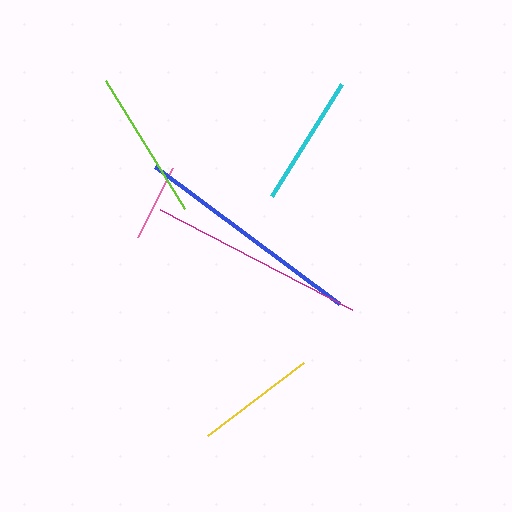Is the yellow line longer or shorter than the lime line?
The lime line is longer than the yellow line.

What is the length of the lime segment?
The lime segment is approximately 150 pixels long.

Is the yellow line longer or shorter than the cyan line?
The cyan line is longer than the yellow line.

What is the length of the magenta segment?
The magenta segment is approximately 217 pixels long.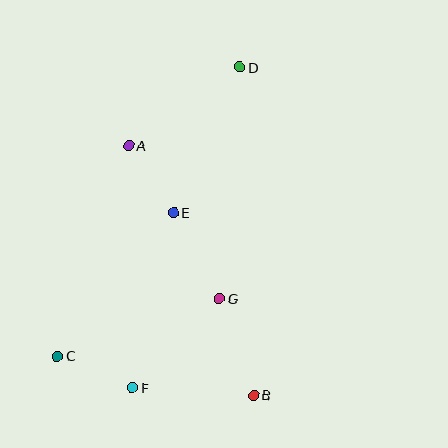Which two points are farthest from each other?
Points C and D are farthest from each other.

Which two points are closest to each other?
Points A and E are closest to each other.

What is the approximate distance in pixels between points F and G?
The distance between F and G is approximately 125 pixels.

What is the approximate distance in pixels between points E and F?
The distance between E and F is approximately 180 pixels.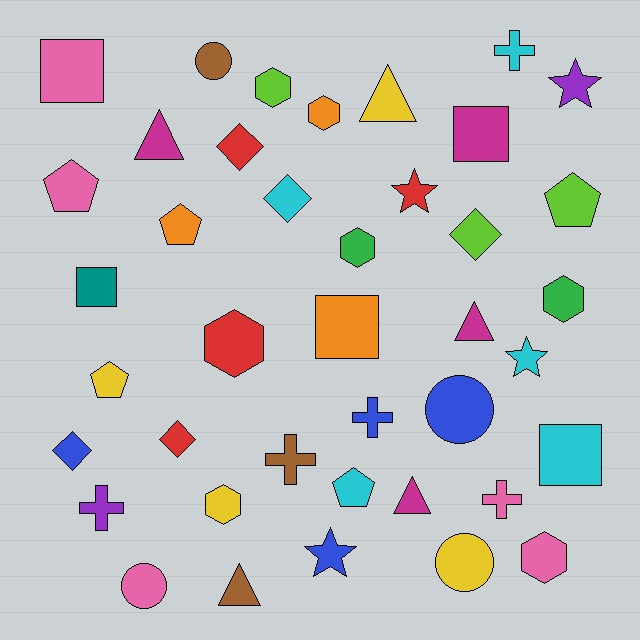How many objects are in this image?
There are 40 objects.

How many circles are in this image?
There are 4 circles.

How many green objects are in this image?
There are 2 green objects.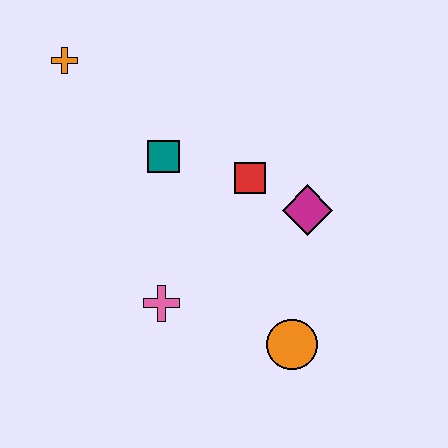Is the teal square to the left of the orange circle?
Yes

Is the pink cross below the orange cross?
Yes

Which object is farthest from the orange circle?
The orange cross is farthest from the orange circle.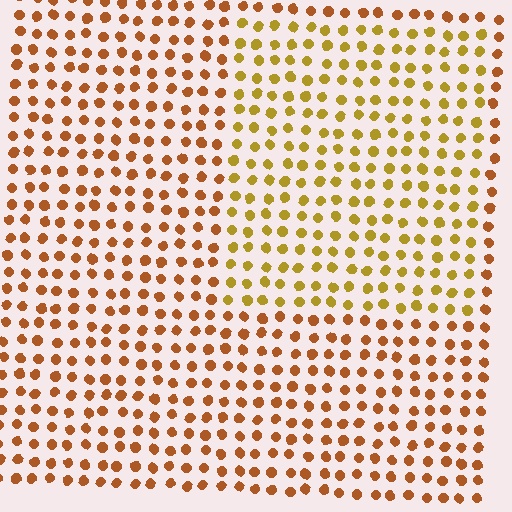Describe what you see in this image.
The image is filled with small brown elements in a uniform arrangement. A rectangle-shaped region is visible where the elements are tinted to a slightly different hue, forming a subtle color boundary.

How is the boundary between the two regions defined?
The boundary is defined purely by a slight shift in hue (about 28 degrees). Spacing, size, and orientation are identical on both sides.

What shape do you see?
I see a rectangle.